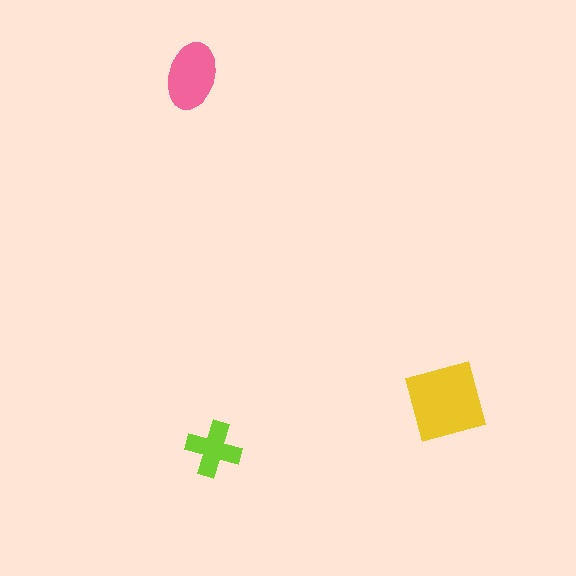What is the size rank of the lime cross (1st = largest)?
3rd.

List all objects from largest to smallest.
The yellow square, the pink ellipse, the lime cross.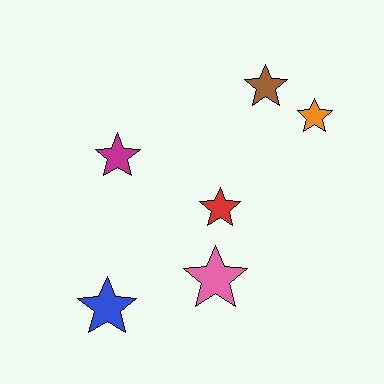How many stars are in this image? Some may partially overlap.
There are 6 stars.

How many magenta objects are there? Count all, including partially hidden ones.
There is 1 magenta object.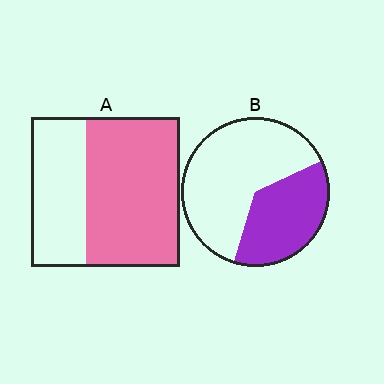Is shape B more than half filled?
No.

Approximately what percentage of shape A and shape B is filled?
A is approximately 65% and B is approximately 35%.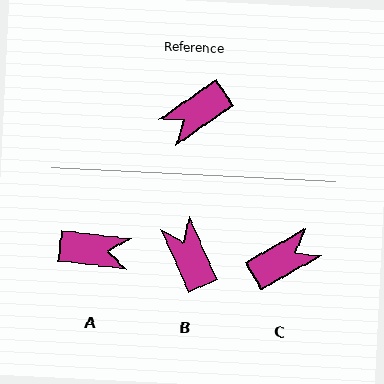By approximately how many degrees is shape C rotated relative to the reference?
Approximately 175 degrees counter-clockwise.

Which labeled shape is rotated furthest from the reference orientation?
C, about 175 degrees away.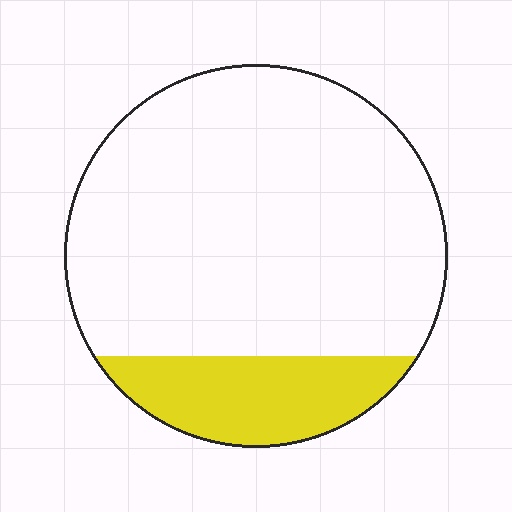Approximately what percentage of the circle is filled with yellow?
Approximately 20%.